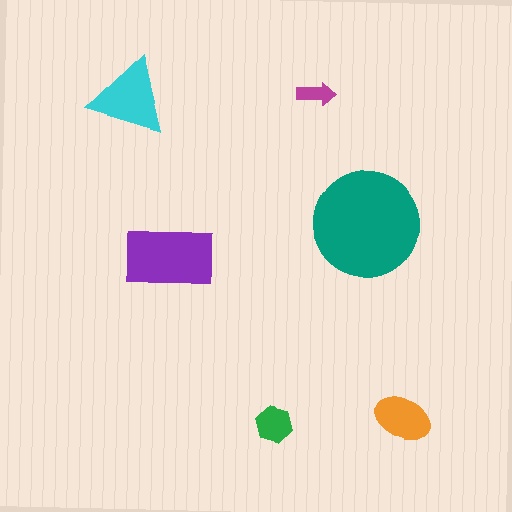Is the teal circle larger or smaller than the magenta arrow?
Larger.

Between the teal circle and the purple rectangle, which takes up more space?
The teal circle.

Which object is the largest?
The teal circle.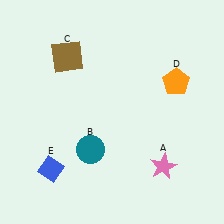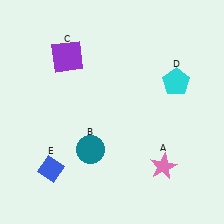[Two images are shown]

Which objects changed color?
C changed from brown to purple. D changed from orange to cyan.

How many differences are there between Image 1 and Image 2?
There are 2 differences between the two images.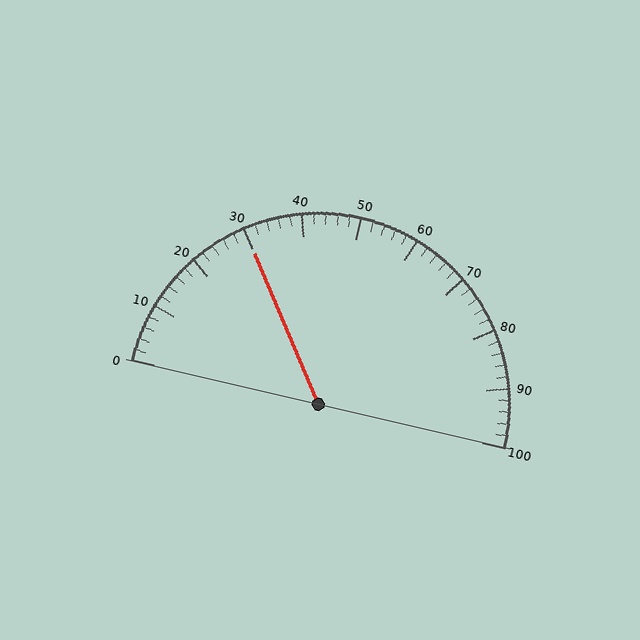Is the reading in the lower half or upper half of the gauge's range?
The reading is in the lower half of the range (0 to 100).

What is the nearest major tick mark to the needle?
The nearest major tick mark is 30.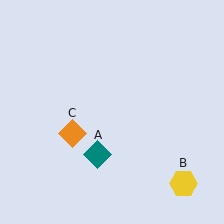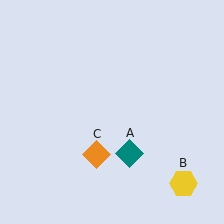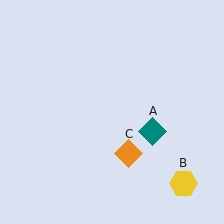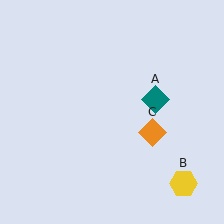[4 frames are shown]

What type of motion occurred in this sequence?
The teal diamond (object A), orange diamond (object C) rotated counterclockwise around the center of the scene.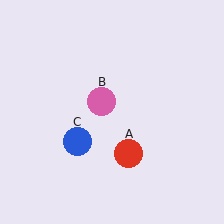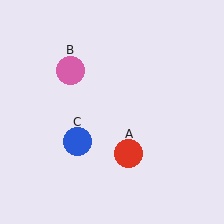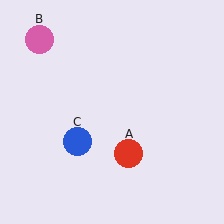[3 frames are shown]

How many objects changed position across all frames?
1 object changed position: pink circle (object B).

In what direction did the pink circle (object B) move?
The pink circle (object B) moved up and to the left.